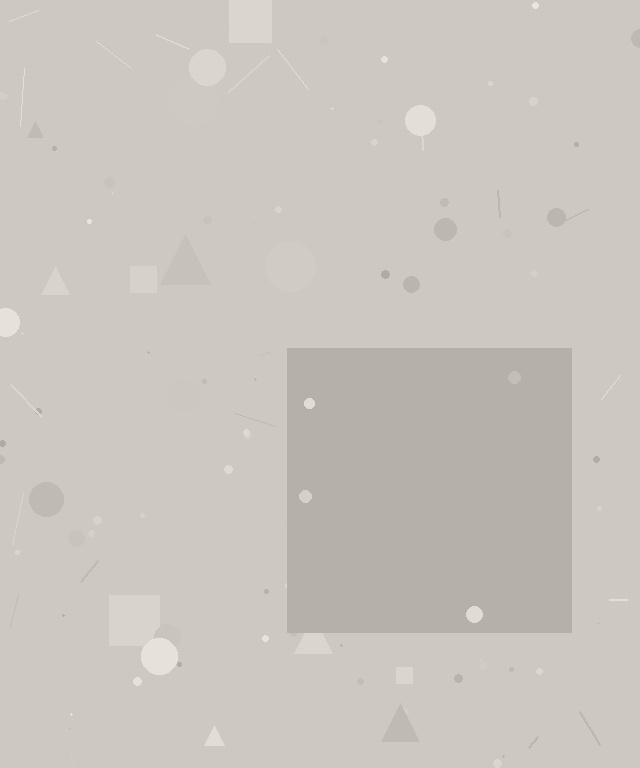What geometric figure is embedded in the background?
A square is embedded in the background.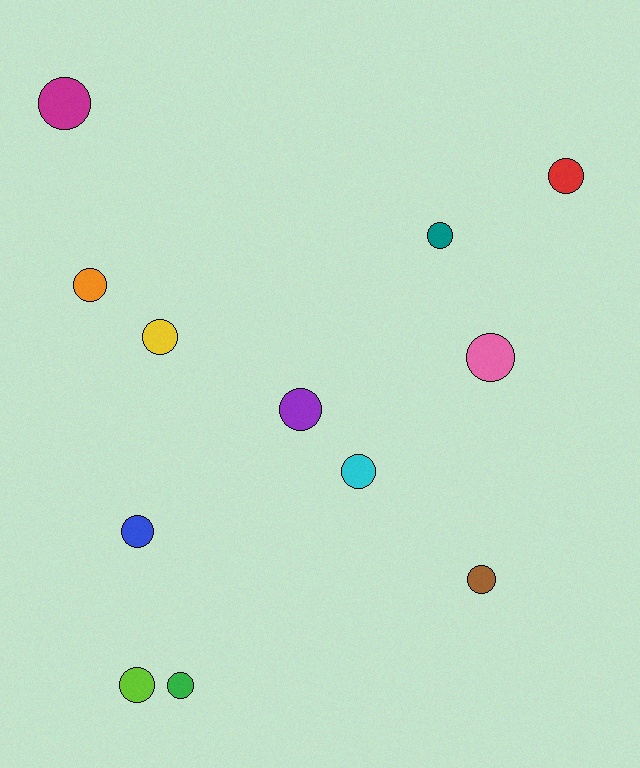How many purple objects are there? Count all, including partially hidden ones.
There is 1 purple object.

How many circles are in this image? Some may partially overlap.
There are 12 circles.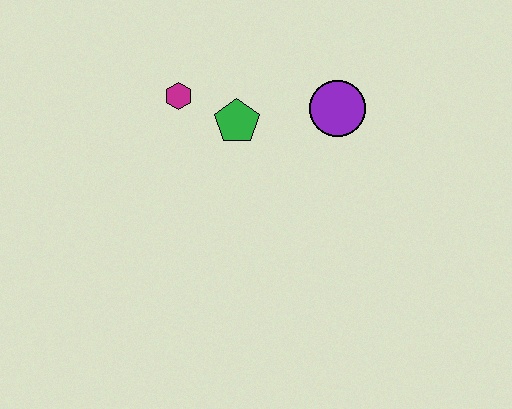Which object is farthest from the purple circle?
The magenta hexagon is farthest from the purple circle.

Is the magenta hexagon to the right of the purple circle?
No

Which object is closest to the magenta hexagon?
The green pentagon is closest to the magenta hexagon.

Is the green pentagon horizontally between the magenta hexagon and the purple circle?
Yes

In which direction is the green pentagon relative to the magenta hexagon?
The green pentagon is to the right of the magenta hexagon.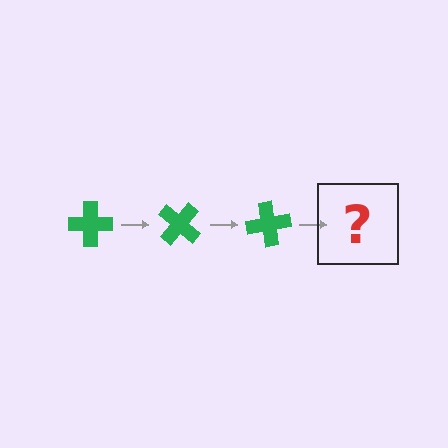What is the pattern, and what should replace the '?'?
The pattern is that the cross rotates 40 degrees each step. The '?' should be a green cross rotated 120 degrees.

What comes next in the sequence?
The next element should be a green cross rotated 120 degrees.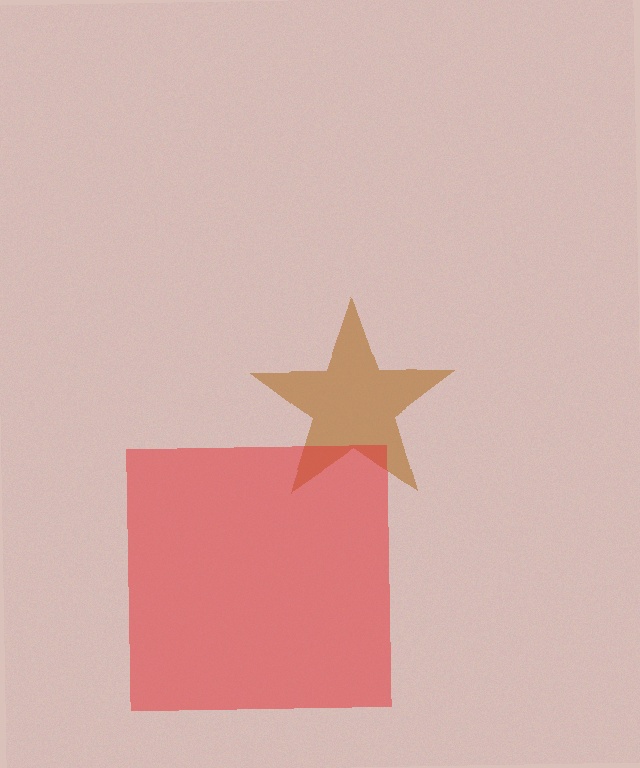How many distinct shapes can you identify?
There are 2 distinct shapes: a brown star, a red square.